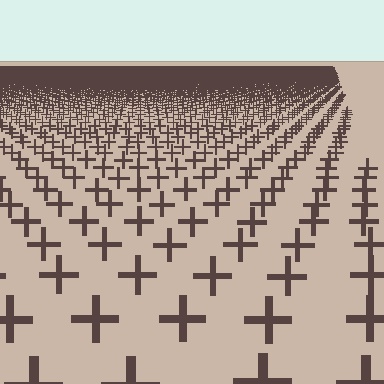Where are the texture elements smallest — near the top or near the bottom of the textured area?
Near the top.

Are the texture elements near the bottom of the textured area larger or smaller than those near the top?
Larger. Near the bottom, elements are closer to the viewer and appear at a bigger on-screen size.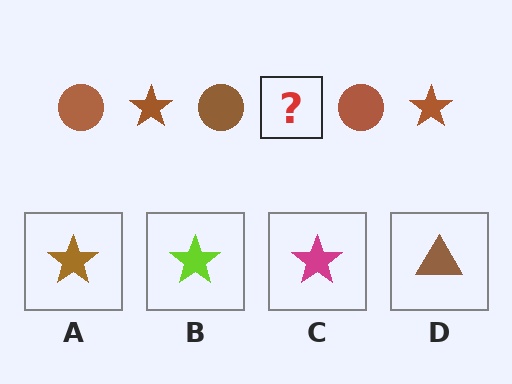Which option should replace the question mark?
Option A.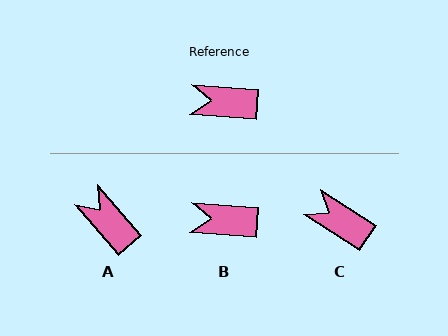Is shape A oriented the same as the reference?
No, it is off by about 44 degrees.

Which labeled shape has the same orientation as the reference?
B.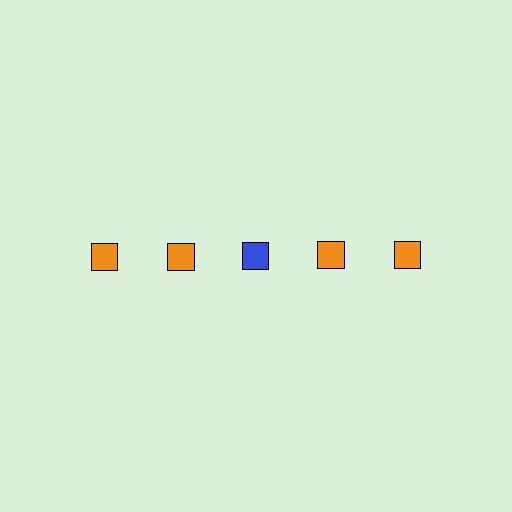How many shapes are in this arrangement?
There are 5 shapes arranged in a grid pattern.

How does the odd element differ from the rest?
It has a different color: blue instead of orange.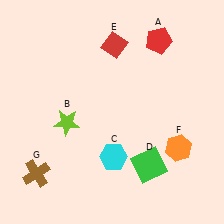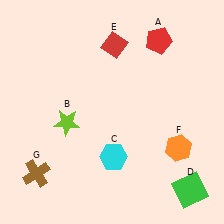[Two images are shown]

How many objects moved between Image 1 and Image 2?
1 object moved between the two images.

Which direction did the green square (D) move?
The green square (D) moved right.